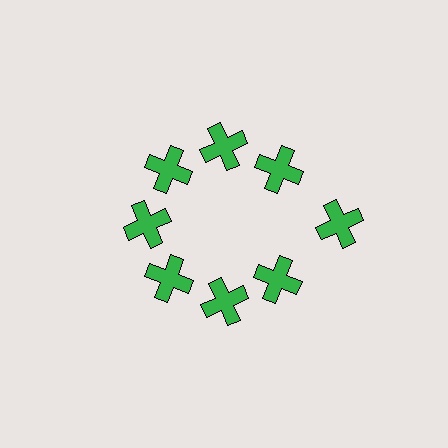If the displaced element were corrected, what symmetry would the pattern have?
It would have 8-fold rotational symmetry — the pattern would map onto itself every 45 degrees.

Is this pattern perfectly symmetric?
No. The 8 green crosses are arranged in a ring, but one element near the 3 o'clock position is pushed outward from the center, breaking the 8-fold rotational symmetry.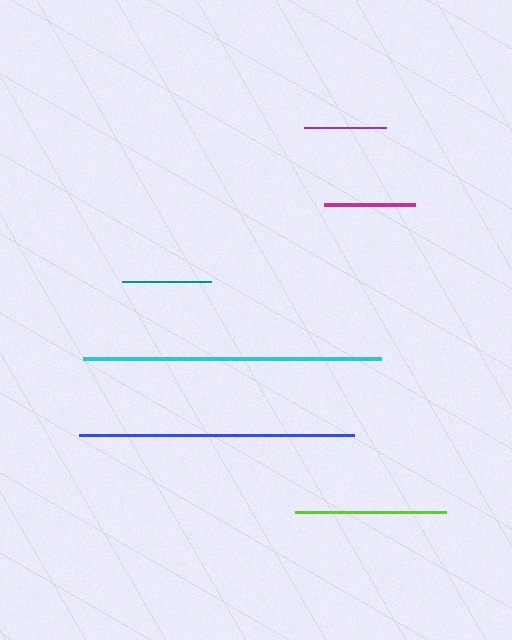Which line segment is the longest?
The cyan line is the longest at approximately 299 pixels.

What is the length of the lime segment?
The lime segment is approximately 151 pixels long.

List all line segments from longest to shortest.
From longest to shortest: cyan, blue, lime, magenta, teal, purple.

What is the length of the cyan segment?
The cyan segment is approximately 299 pixels long.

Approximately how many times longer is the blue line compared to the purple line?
The blue line is approximately 3.4 times the length of the purple line.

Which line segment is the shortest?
The purple line is the shortest at approximately 82 pixels.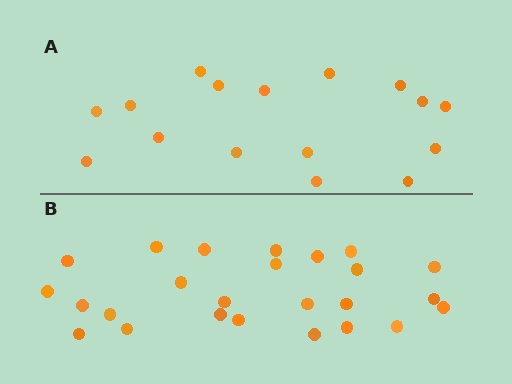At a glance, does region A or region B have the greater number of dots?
Region B (the bottom region) has more dots.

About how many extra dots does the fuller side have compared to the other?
Region B has roughly 8 or so more dots than region A.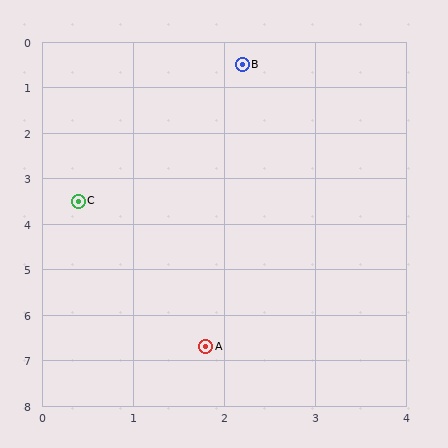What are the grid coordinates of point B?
Point B is at approximately (2.2, 0.5).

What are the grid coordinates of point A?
Point A is at approximately (1.8, 6.7).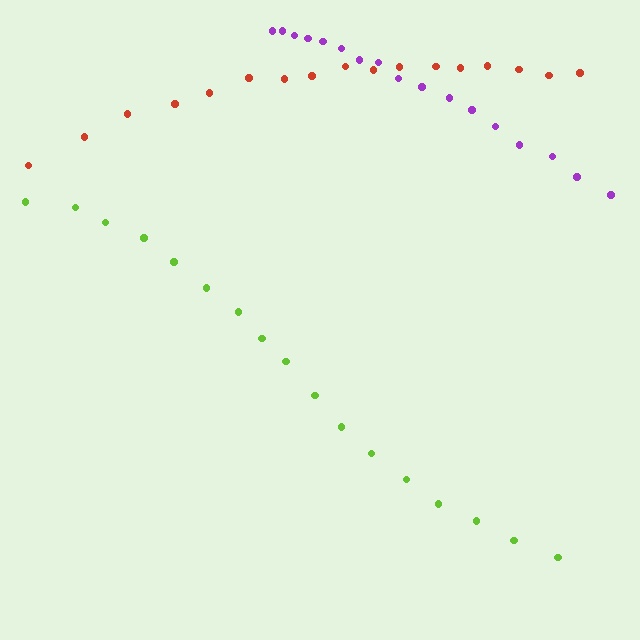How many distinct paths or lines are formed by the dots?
There are 3 distinct paths.